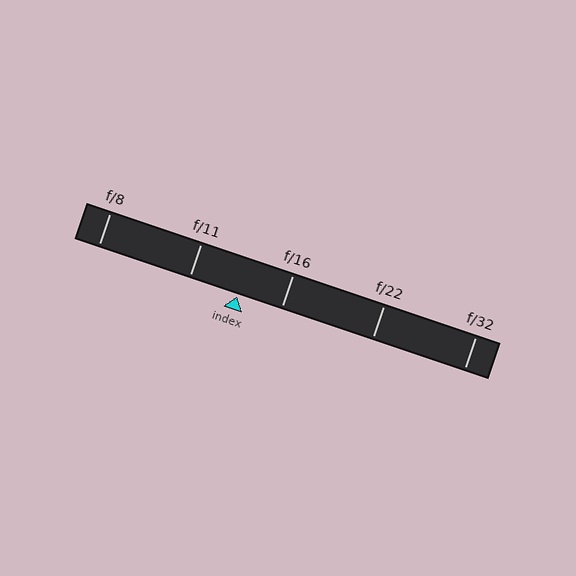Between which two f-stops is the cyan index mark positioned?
The index mark is between f/11 and f/16.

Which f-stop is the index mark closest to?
The index mark is closest to f/16.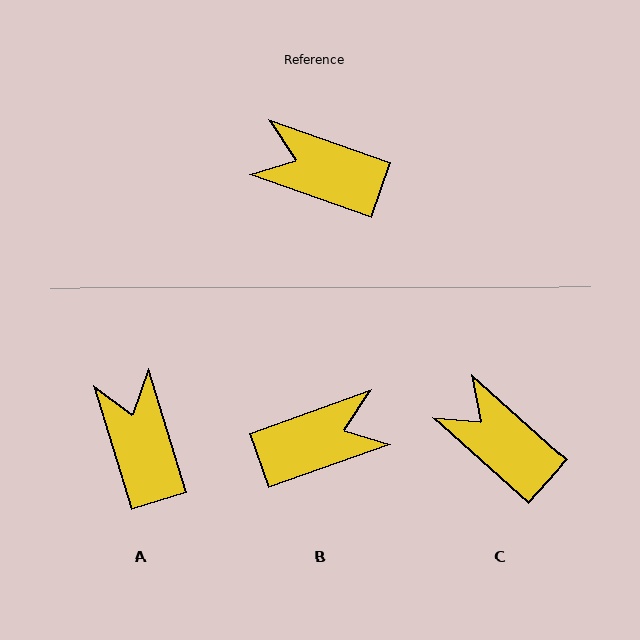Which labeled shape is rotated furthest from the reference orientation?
B, about 141 degrees away.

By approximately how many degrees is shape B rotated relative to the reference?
Approximately 141 degrees clockwise.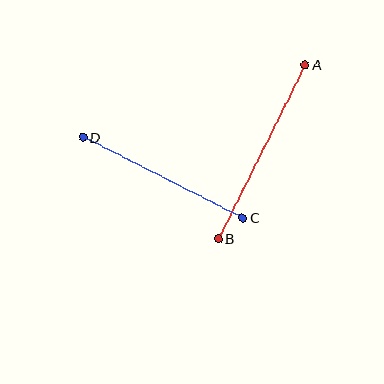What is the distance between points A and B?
The distance is approximately 194 pixels.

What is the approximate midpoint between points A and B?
The midpoint is at approximately (261, 152) pixels.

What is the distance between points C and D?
The distance is approximately 179 pixels.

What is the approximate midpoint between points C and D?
The midpoint is at approximately (163, 178) pixels.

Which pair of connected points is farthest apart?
Points A and B are farthest apart.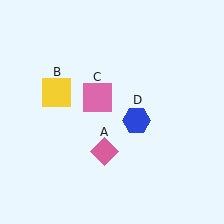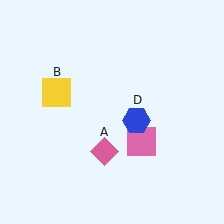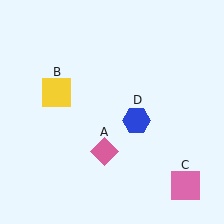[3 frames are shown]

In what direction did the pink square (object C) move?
The pink square (object C) moved down and to the right.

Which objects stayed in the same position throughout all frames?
Pink diamond (object A) and yellow square (object B) and blue hexagon (object D) remained stationary.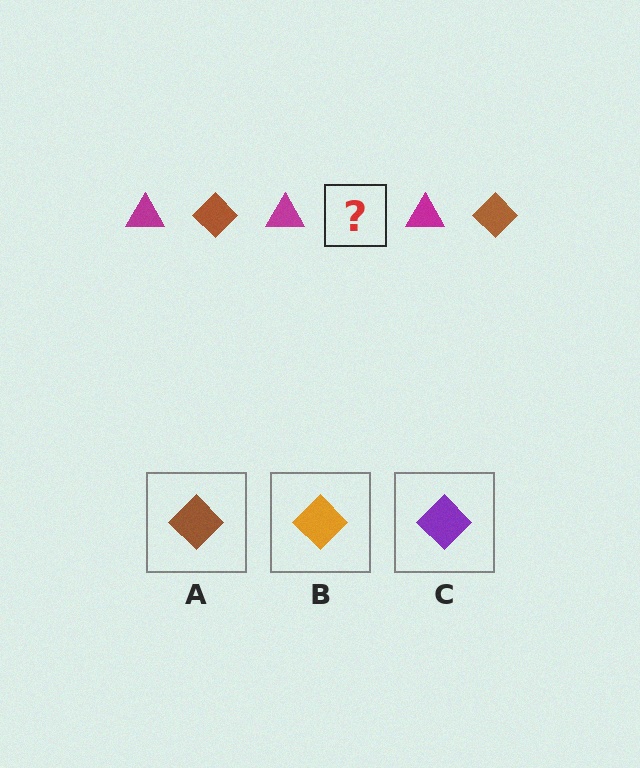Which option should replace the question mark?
Option A.